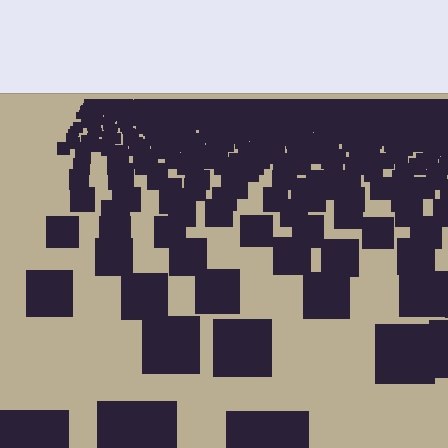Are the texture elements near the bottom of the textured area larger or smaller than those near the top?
Larger. Near the bottom, elements are closer to the viewer and appear at a bigger on-screen size.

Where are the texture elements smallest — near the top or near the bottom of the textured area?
Near the top.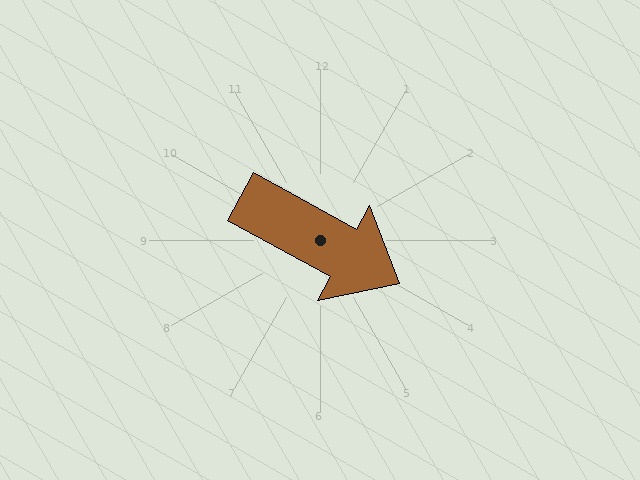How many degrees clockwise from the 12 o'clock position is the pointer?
Approximately 118 degrees.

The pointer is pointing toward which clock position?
Roughly 4 o'clock.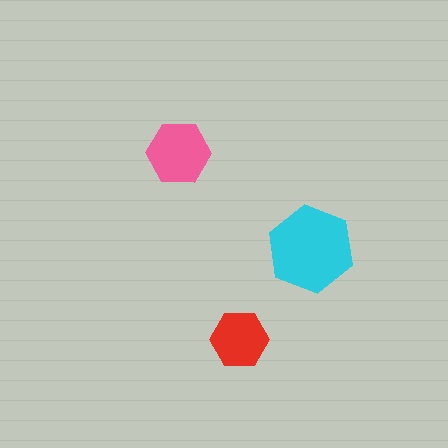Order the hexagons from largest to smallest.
the cyan one, the pink one, the red one.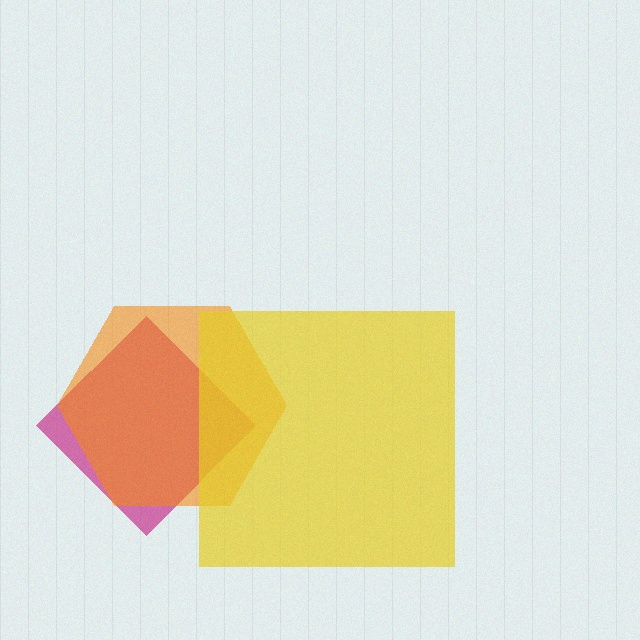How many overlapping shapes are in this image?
There are 3 overlapping shapes in the image.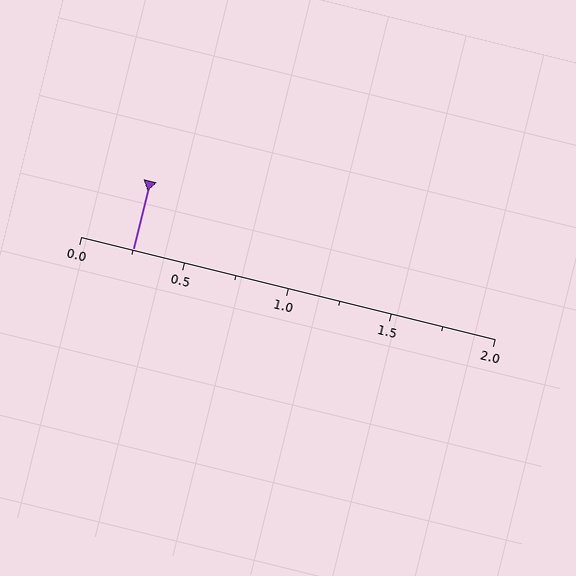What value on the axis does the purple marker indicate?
The marker indicates approximately 0.25.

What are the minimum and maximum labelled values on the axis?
The axis runs from 0.0 to 2.0.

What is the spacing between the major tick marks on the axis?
The major ticks are spaced 0.5 apart.